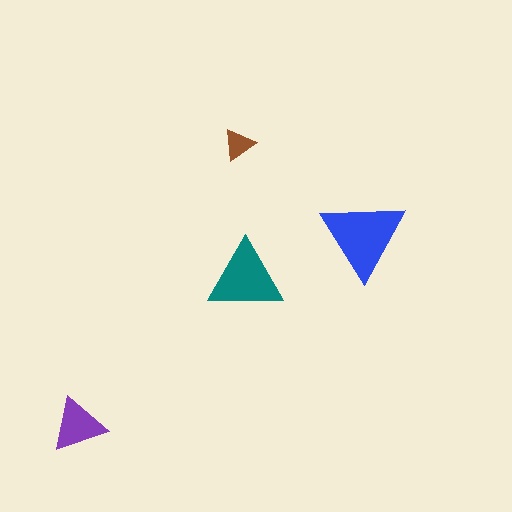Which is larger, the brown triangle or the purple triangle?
The purple one.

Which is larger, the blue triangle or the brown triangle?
The blue one.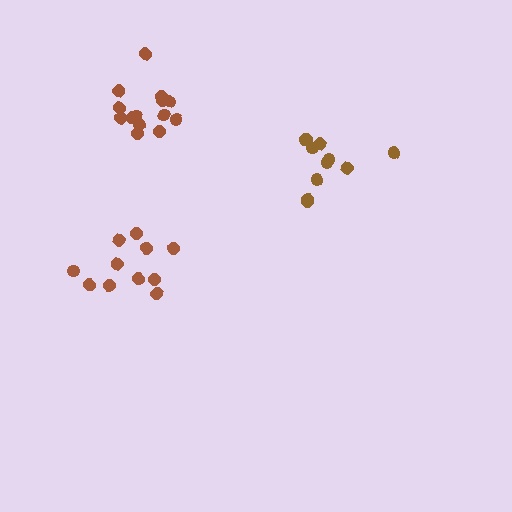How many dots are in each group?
Group 1: 11 dots, Group 2: 11 dots, Group 3: 14 dots (36 total).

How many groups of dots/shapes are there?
There are 3 groups.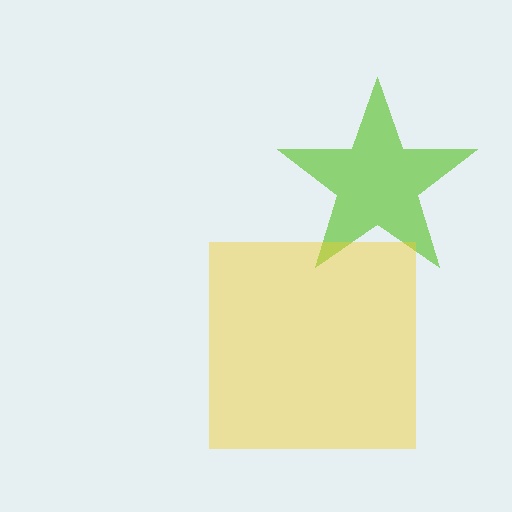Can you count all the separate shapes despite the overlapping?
Yes, there are 2 separate shapes.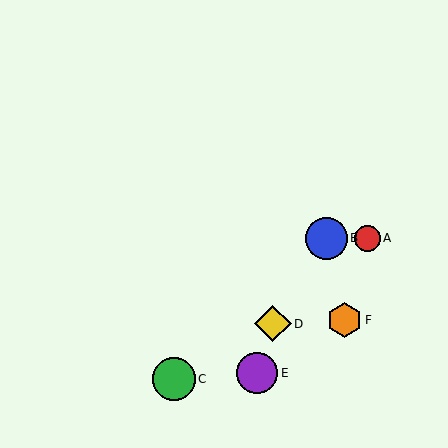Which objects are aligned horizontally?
Objects A, B are aligned horizontally.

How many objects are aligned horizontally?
2 objects (A, B) are aligned horizontally.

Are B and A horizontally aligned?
Yes, both are at y≈238.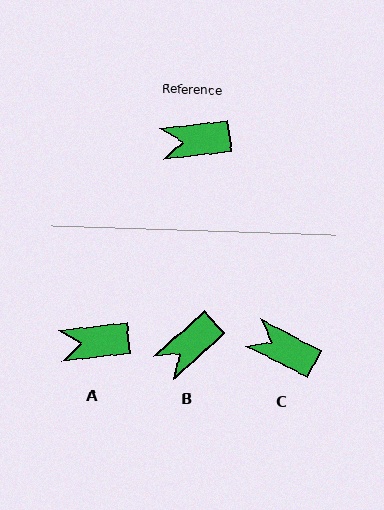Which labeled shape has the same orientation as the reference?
A.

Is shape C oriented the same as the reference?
No, it is off by about 34 degrees.